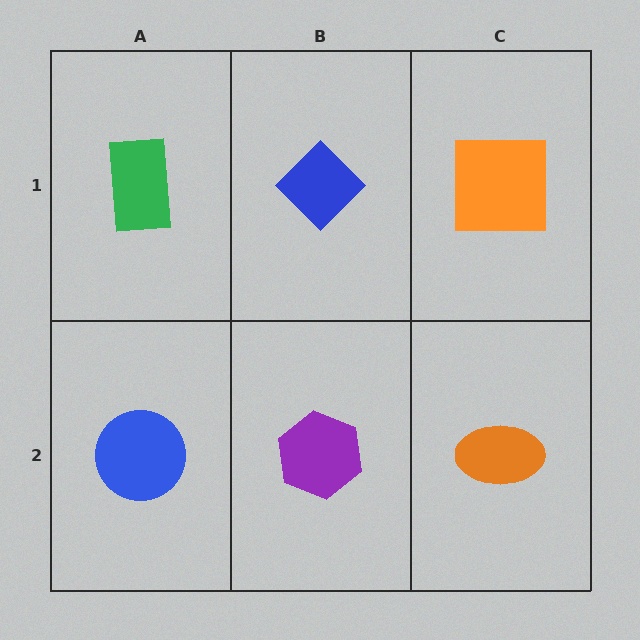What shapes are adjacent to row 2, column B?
A blue diamond (row 1, column B), a blue circle (row 2, column A), an orange ellipse (row 2, column C).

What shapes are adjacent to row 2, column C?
An orange square (row 1, column C), a purple hexagon (row 2, column B).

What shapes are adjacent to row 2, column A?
A green rectangle (row 1, column A), a purple hexagon (row 2, column B).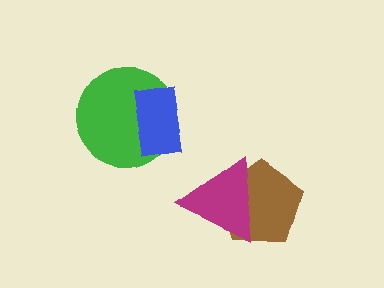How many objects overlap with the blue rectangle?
1 object overlaps with the blue rectangle.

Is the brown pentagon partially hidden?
Yes, it is partially covered by another shape.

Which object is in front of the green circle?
The blue rectangle is in front of the green circle.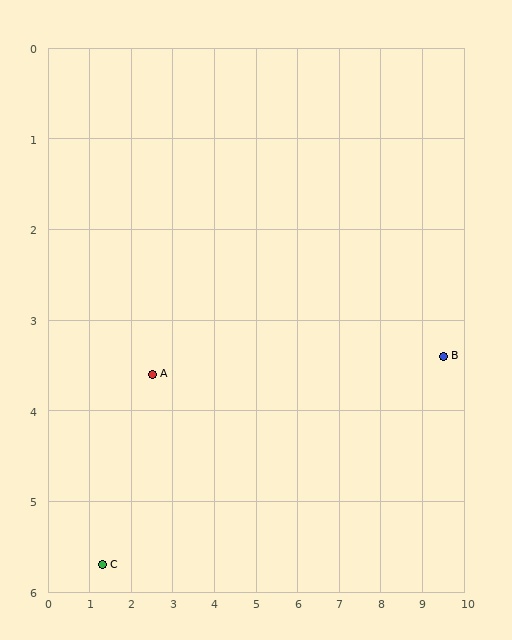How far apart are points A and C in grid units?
Points A and C are about 2.4 grid units apart.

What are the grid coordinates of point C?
Point C is at approximately (1.3, 5.7).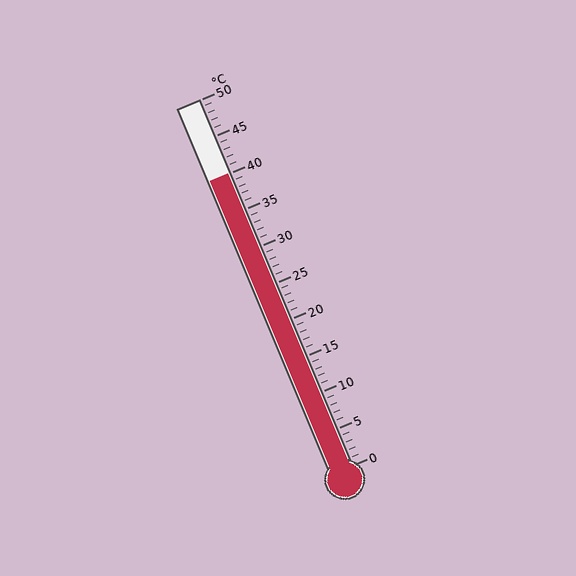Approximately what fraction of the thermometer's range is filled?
The thermometer is filled to approximately 80% of its range.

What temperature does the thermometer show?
The thermometer shows approximately 40°C.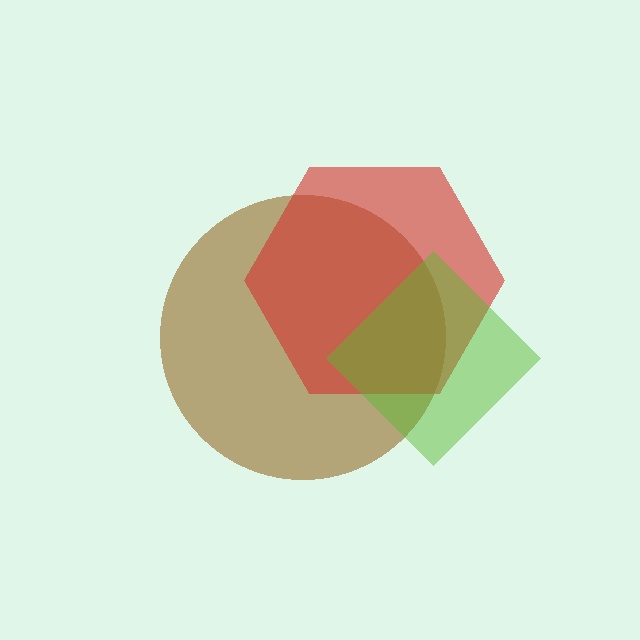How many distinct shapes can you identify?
There are 3 distinct shapes: a brown circle, a red hexagon, a lime diamond.